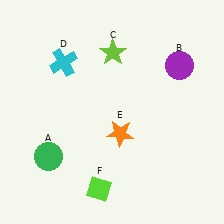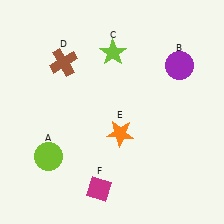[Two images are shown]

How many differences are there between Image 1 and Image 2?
There are 3 differences between the two images.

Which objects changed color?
A changed from green to lime. D changed from cyan to brown. F changed from lime to magenta.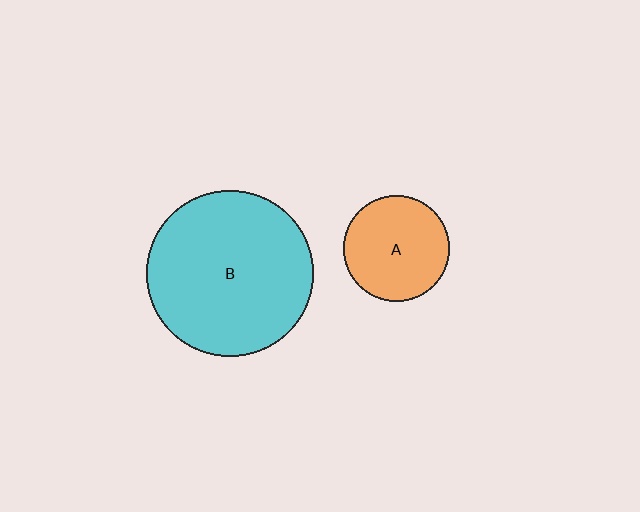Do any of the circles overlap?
No, none of the circles overlap.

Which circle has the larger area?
Circle B (cyan).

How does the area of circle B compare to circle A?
Approximately 2.4 times.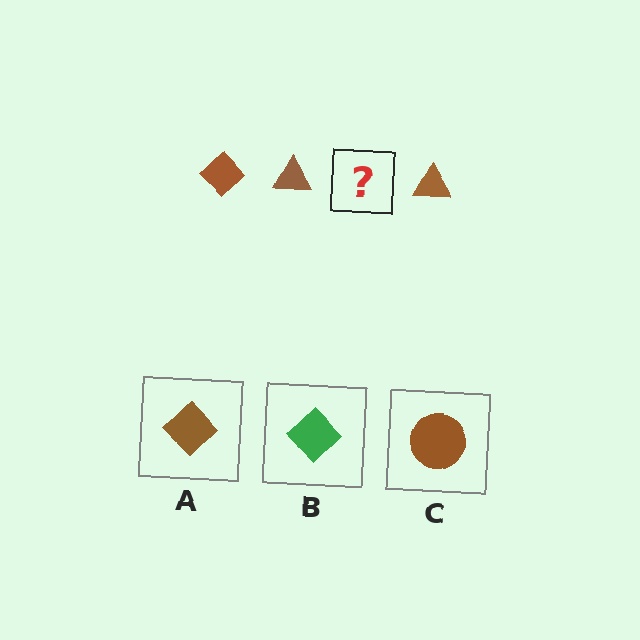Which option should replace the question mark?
Option A.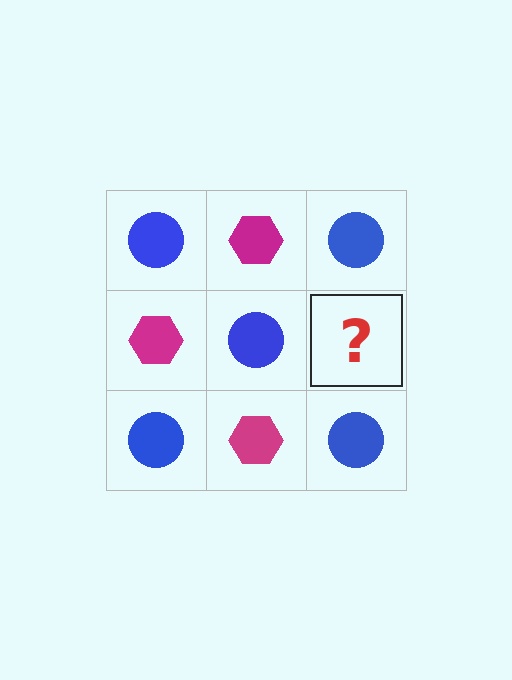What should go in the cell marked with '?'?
The missing cell should contain a magenta hexagon.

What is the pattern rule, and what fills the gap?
The rule is that it alternates blue circle and magenta hexagon in a checkerboard pattern. The gap should be filled with a magenta hexagon.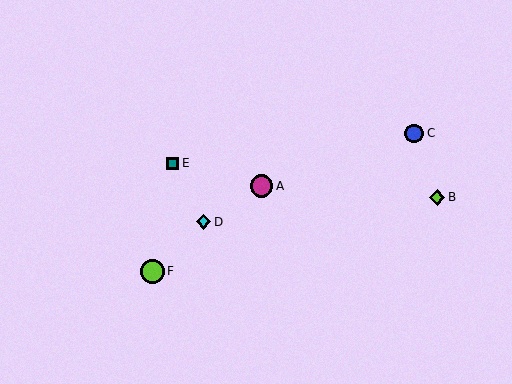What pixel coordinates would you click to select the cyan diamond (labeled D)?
Click at (204, 222) to select the cyan diamond D.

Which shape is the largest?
The lime circle (labeled F) is the largest.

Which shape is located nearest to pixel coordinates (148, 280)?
The lime circle (labeled F) at (152, 271) is nearest to that location.